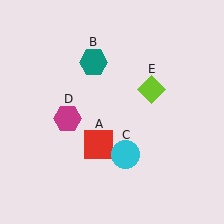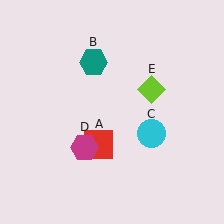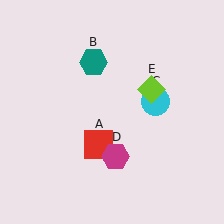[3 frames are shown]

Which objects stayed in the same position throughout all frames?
Red square (object A) and teal hexagon (object B) and lime diamond (object E) remained stationary.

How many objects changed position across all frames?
2 objects changed position: cyan circle (object C), magenta hexagon (object D).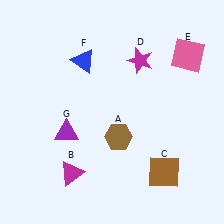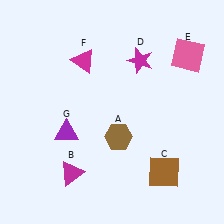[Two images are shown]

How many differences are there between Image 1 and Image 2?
There is 1 difference between the two images.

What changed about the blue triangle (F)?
In Image 1, F is blue. In Image 2, it changed to magenta.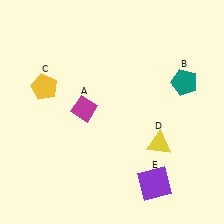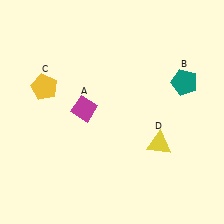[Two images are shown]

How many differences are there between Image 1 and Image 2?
There is 1 difference between the two images.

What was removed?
The purple square (E) was removed in Image 2.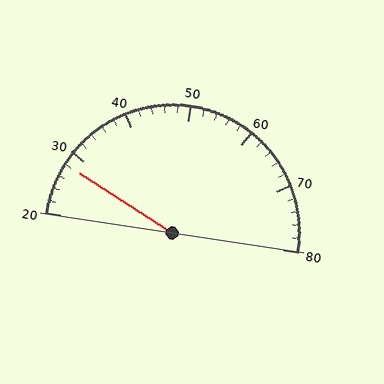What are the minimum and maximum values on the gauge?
The gauge ranges from 20 to 80.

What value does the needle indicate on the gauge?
The needle indicates approximately 28.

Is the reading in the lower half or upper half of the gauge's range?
The reading is in the lower half of the range (20 to 80).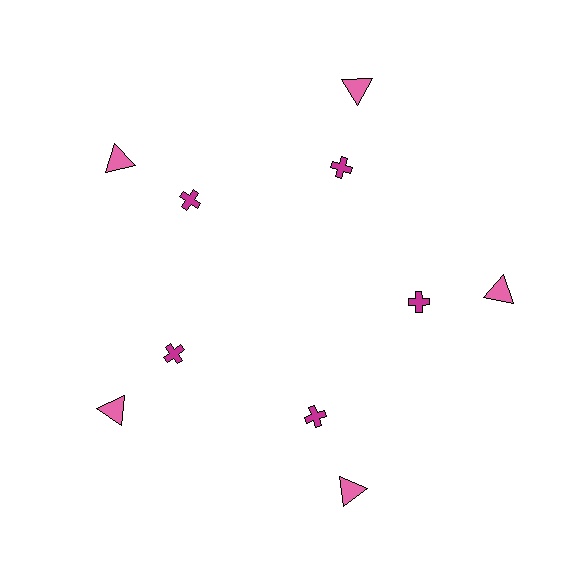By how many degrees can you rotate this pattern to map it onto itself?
The pattern maps onto itself every 72 degrees of rotation.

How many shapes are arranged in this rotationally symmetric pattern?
There are 10 shapes, arranged in 5 groups of 2.